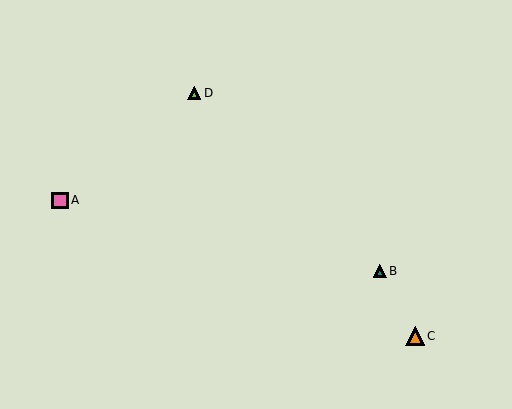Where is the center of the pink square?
The center of the pink square is at (60, 200).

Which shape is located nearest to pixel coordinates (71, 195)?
The pink square (labeled A) at (60, 200) is nearest to that location.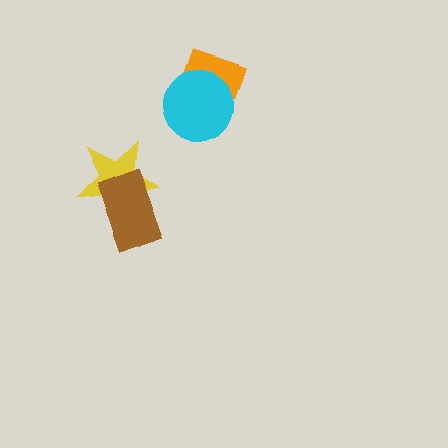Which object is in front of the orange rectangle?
The cyan circle is in front of the orange rectangle.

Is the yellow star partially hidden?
Yes, it is partially covered by another shape.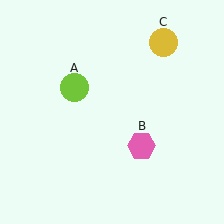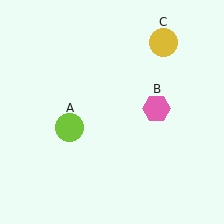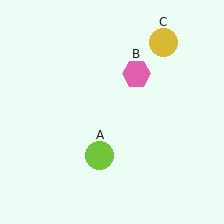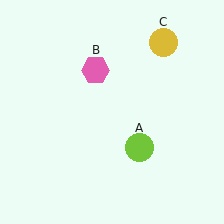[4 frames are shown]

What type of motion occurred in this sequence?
The lime circle (object A), pink hexagon (object B) rotated counterclockwise around the center of the scene.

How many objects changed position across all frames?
2 objects changed position: lime circle (object A), pink hexagon (object B).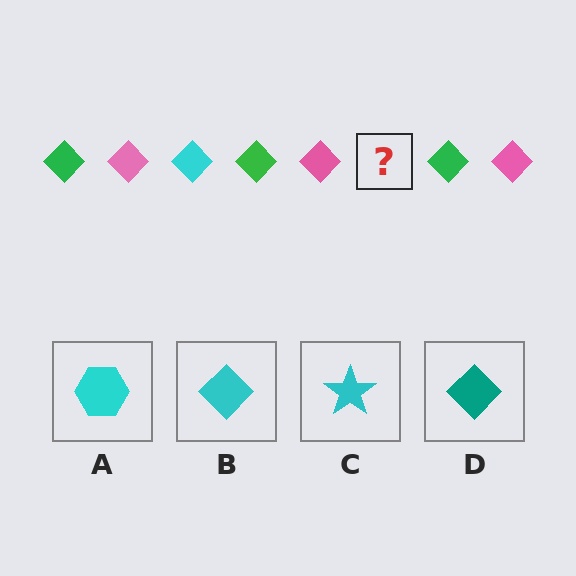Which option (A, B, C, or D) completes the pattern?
B.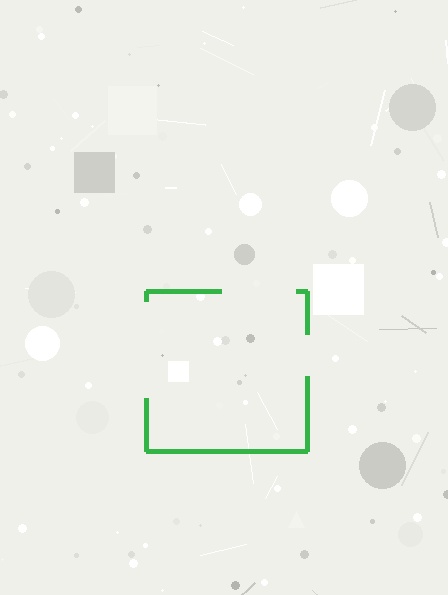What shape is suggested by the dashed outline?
The dashed outline suggests a square.